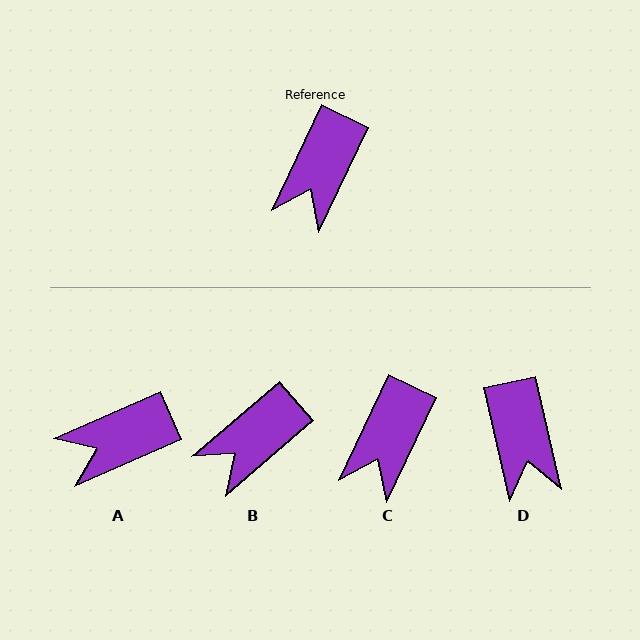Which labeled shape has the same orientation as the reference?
C.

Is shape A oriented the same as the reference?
No, it is off by about 41 degrees.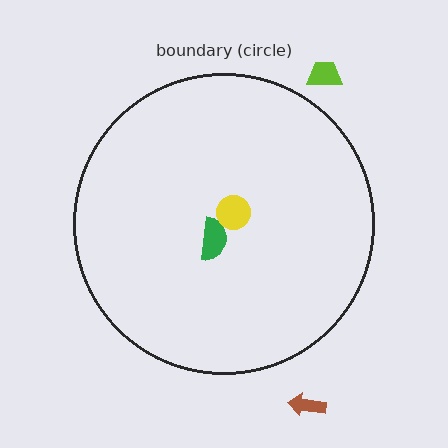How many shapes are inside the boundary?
2 inside, 2 outside.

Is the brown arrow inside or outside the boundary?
Outside.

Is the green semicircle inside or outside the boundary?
Inside.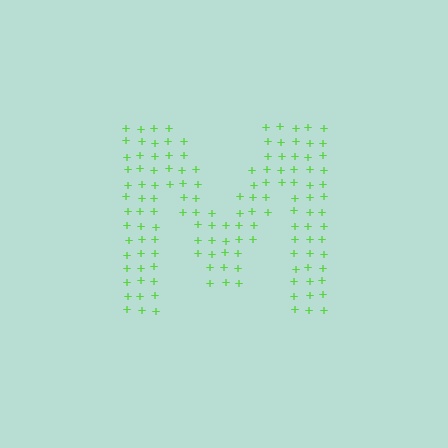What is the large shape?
The large shape is the letter M.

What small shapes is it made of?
It is made of small plus signs.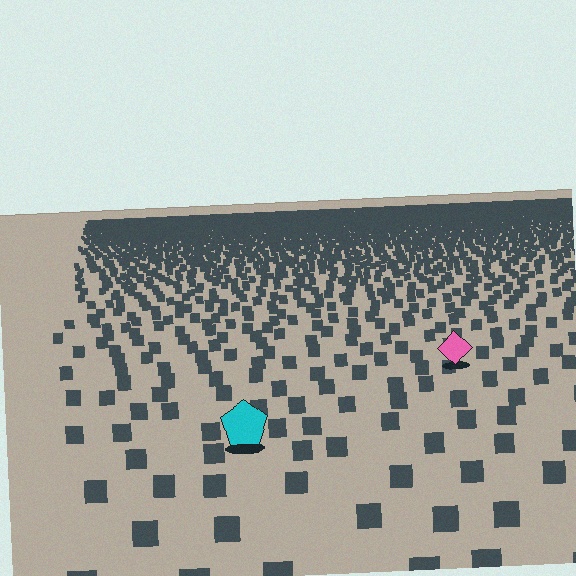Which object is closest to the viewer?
The cyan pentagon is closest. The texture marks near it are larger and more spread out.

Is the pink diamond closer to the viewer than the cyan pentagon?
No. The cyan pentagon is closer — you can tell from the texture gradient: the ground texture is coarser near it.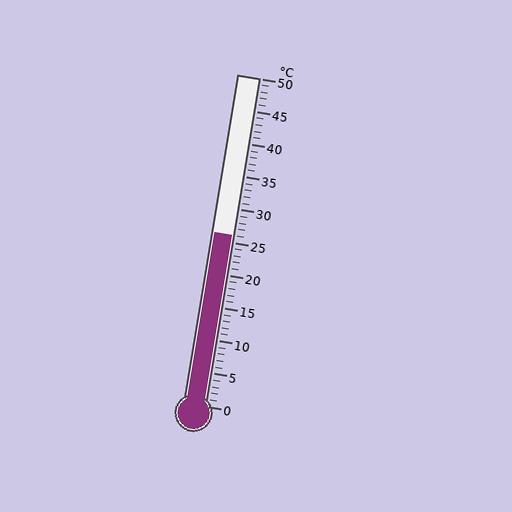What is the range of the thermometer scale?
The thermometer scale ranges from 0°C to 50°C.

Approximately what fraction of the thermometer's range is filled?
The thermometer is filled to approximately 50% of its range.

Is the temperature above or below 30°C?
The temperature is below 30°C.